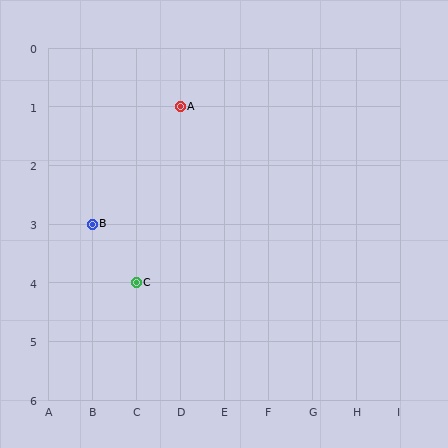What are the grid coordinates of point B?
Point B is at grid coordinates (B, 3).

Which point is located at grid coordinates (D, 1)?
Point A is at (D, 1).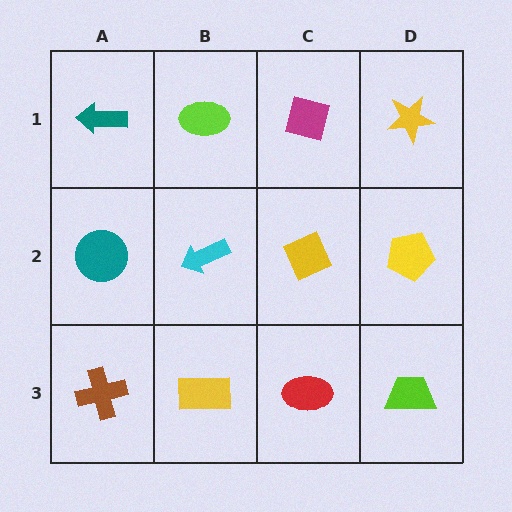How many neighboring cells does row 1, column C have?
3.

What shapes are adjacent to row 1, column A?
A teal circle (row 2, column A), a lime ellipse (row 1, column B).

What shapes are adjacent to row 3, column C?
A yellow diamond (row 2, column C), a yellow rectangle (row 3, column B), a lime trapezoid (row 3, column D).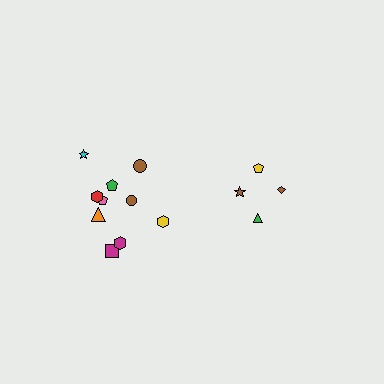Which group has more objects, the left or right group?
The left group.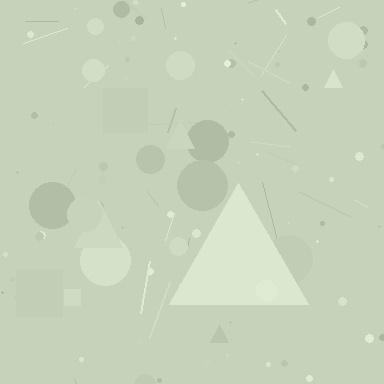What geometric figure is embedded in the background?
A triangle is embedded in the background.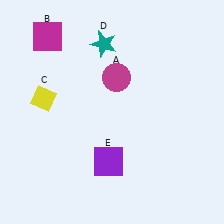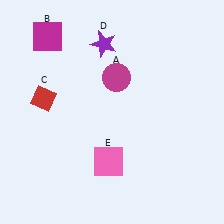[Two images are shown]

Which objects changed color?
C changed from yellow to red. D changed from teal to purple. E changed from purple to pink.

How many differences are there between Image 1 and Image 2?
There are 3 differences between the two images.